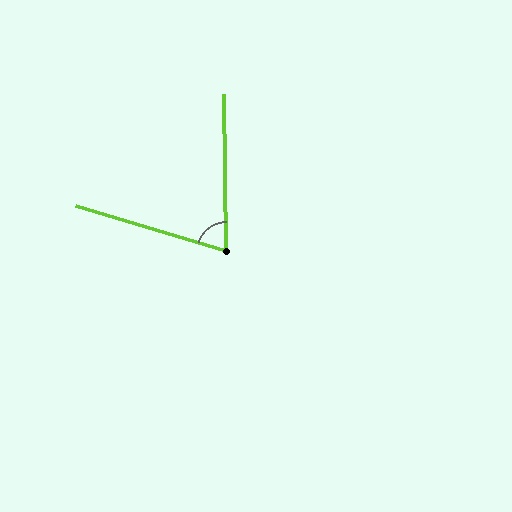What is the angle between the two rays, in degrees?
Approximately 72 degrees.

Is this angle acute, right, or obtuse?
It is acute.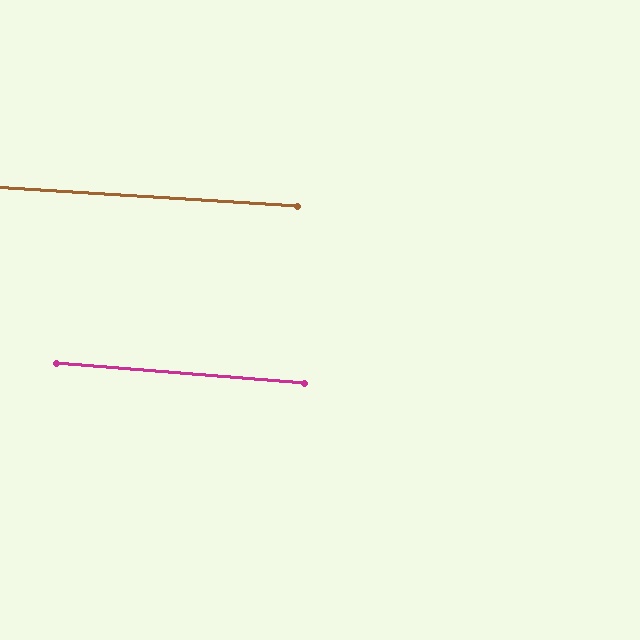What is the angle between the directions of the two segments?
Approximately 1 degree.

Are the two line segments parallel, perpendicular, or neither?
Parallel — their directions differ by only 1.1°.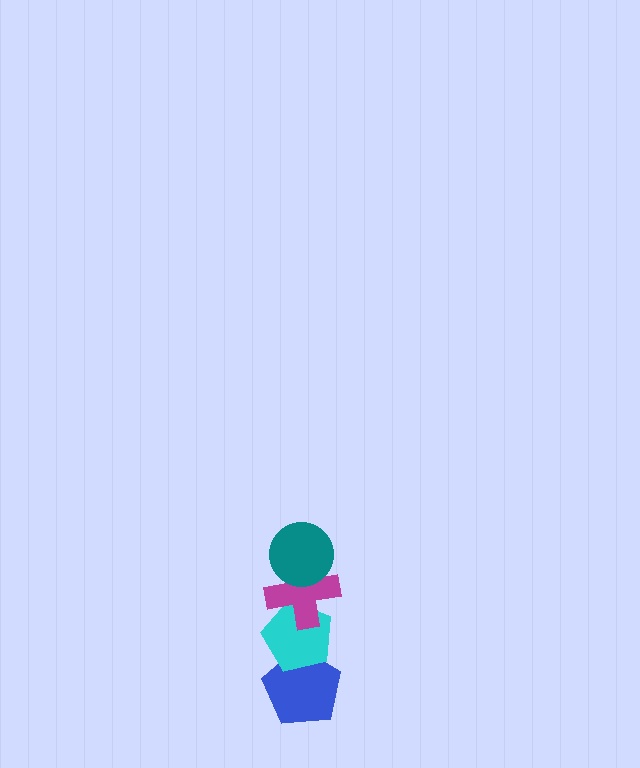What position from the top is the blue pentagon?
The blue pentagon is 4th from the top.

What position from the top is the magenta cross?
The magenta cross is 2nd from the top.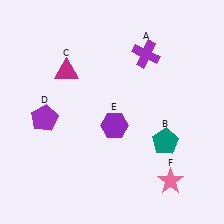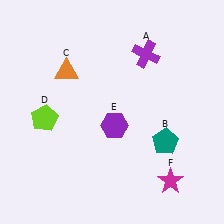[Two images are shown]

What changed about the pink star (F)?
In Image 1, F is pink. In Image 2, it changed to magenta.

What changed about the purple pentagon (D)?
In Image 1, D is purple. In Image 2, it changed to lime.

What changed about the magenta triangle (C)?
In Image 1, C is magenta. In Image 2, it changed to orange.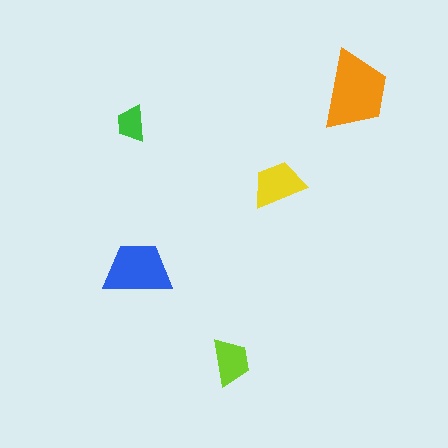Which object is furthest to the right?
The orange trapezoid is rightmost.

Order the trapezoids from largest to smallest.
the orange one, the blue one, the yellow one, the lime one, the green one.